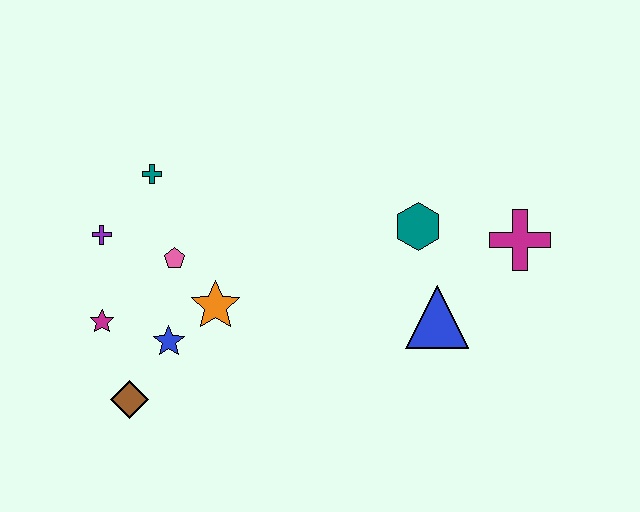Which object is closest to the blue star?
The orange star is closest to the blue star.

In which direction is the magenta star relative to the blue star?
The magenta star is to the left of the blue star.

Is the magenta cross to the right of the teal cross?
Yes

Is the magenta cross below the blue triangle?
No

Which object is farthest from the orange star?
The magenta cross is farthest from the orange star.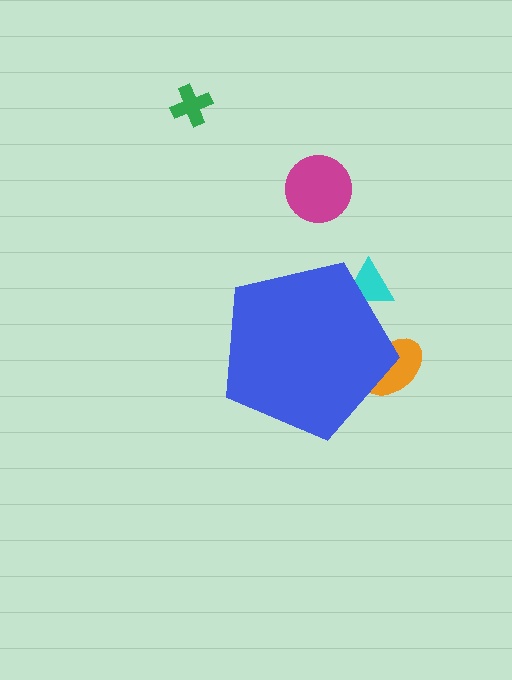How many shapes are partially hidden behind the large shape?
2 shapes are partially hidden.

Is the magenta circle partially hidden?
No, the magenta circle is fully visible.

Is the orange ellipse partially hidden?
Yes, the orange ellipse is partially hidden behind the blue pentagon.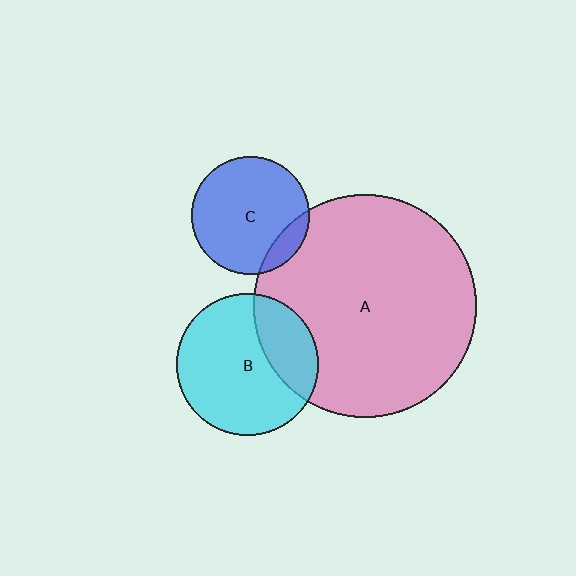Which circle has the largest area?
Circle A (pink).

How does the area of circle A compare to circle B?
Approximately 2.5 times.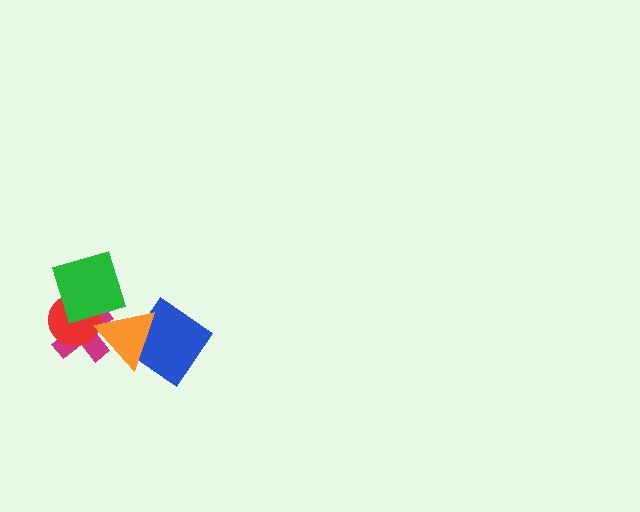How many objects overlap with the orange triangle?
3 objects overlap with the orange triangle.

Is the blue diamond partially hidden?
Yes, it is partially covered by another shape.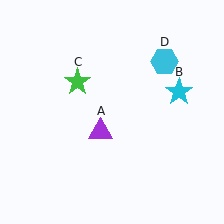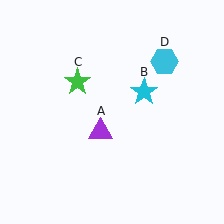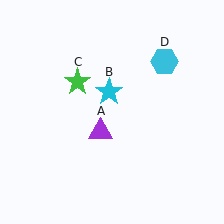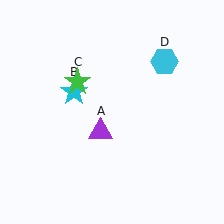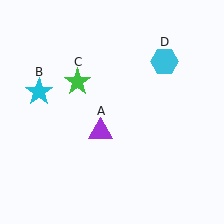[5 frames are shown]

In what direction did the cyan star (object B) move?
The cyan star (object B) moved left.